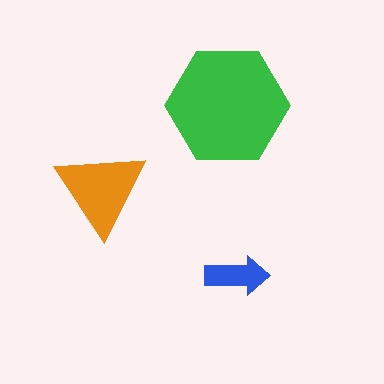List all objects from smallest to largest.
The blue arrow, the orange triangle, the green hexagon.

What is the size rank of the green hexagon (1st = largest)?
1st.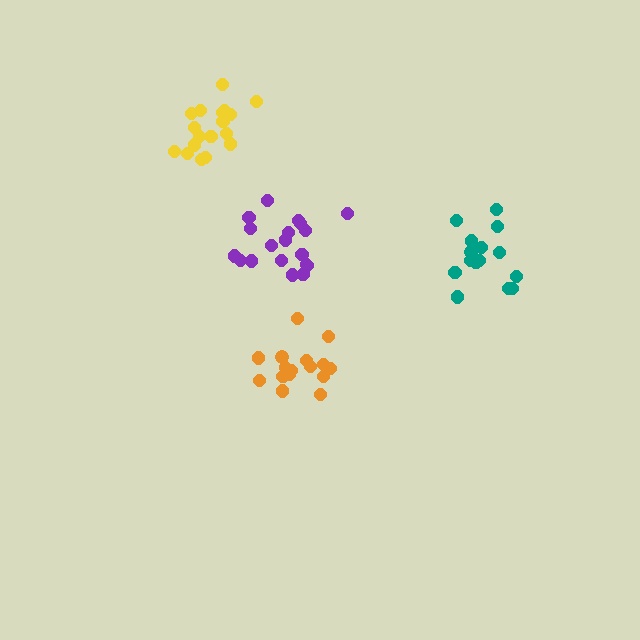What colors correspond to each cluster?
The clusters are colored: orange, purple, yellow, teal.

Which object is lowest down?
The orange cluster is bottommost.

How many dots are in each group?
Group 1: 16 dots, Group 2: 20 dots, Group 3: 18 dots, Group 4: 15 dots (69 total).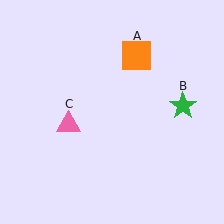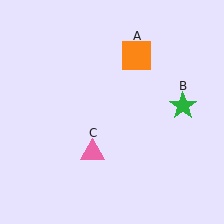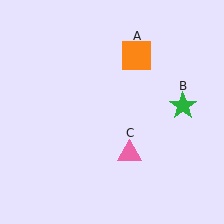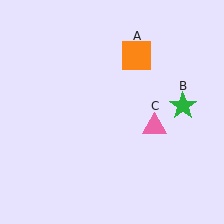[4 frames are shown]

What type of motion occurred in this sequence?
The pink triangle (object C) rotated counterclockwise around the center of the scene.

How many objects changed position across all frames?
1 object changed position: pink triangle (object C).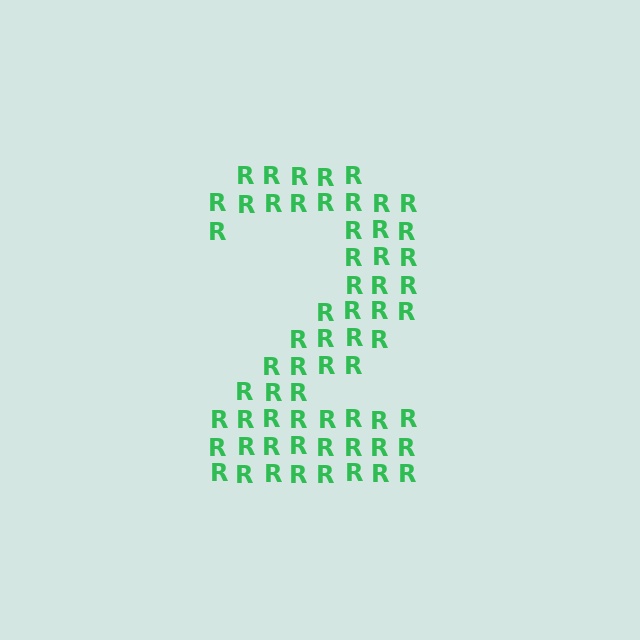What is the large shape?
The large shape is the digit 2.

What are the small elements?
The small elements are letter R's.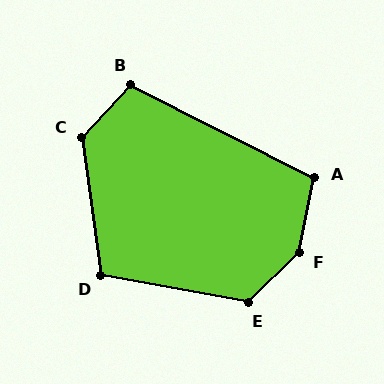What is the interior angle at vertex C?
Approximately 129 degrees (obtuse).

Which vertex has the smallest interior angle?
A, at approximately 105 degrees.